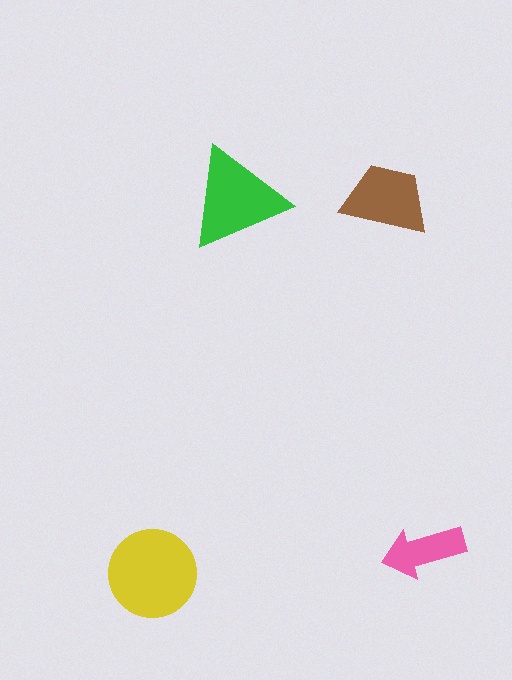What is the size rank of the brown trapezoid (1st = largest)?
3rd.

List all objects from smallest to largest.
The pink arrow, the brown trapezoid, the green triangle, the yellow circle.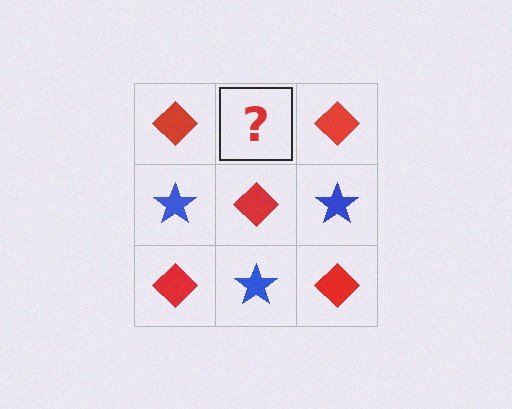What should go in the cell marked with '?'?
The missing cell should contain a blue star.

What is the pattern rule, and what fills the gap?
The rule is that it alternates red diamond and blue star in a checkerboard pattern. The gap should be filled with a blue star.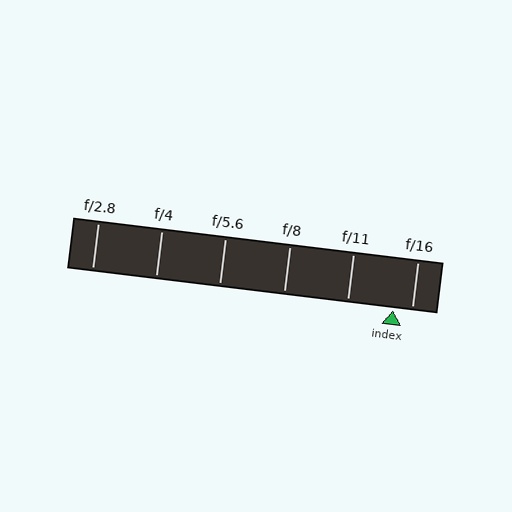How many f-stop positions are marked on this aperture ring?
There are 6 f-stop positions marked.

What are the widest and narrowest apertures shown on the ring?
The widest aperture shown is f/2.8 and the narrowest is f/16.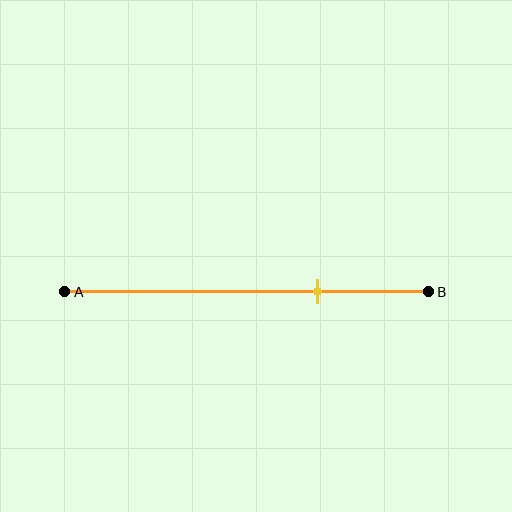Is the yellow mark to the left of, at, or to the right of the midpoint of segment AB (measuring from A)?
The yellow mark is to the right of the midpoint of segment AB.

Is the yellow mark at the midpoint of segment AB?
No, the mark is at about 70% from A, not at the 50% midpoint.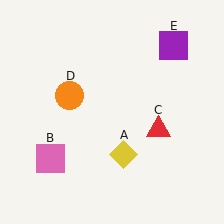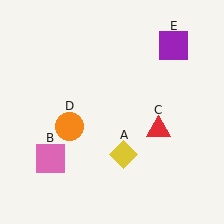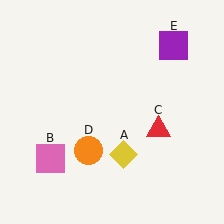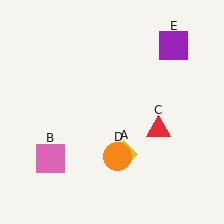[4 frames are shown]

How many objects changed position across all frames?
1 object changed position: orange circle (object D).